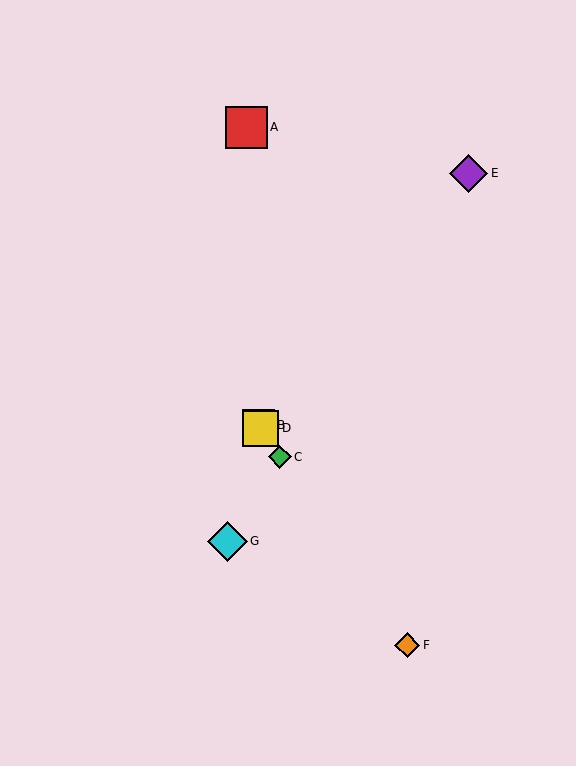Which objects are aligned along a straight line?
Objects B, C, D, F are aligned along a straight line.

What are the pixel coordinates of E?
Object E is at (468, 173).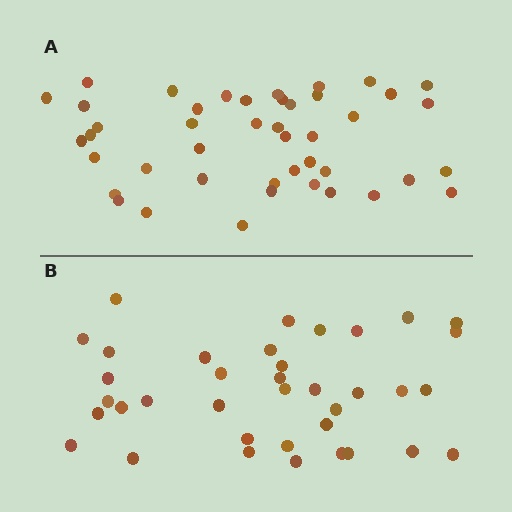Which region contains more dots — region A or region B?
Region A (the top region) has more dots.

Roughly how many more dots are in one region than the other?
Region A has roughly 8 or so more dots than region B.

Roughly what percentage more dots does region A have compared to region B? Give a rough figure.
About 20% more.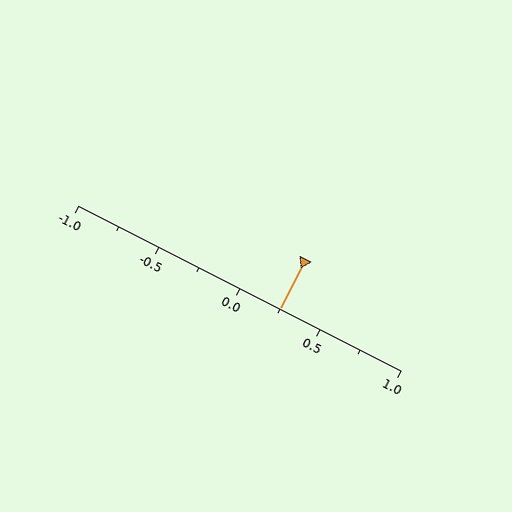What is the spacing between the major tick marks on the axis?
The major ticks are spaced 0.5 apart.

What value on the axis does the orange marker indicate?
The marker indicates approximately 0.25.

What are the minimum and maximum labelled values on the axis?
The axis runs from -1.0 to 1.0.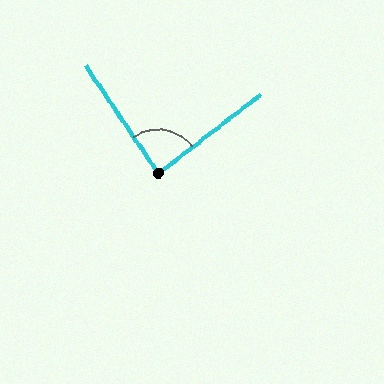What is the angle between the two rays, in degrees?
Approximately 87 degrees.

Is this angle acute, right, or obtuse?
It is approximately a right angle.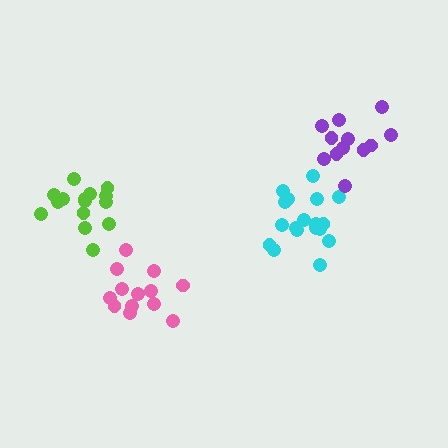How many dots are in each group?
Group 1: 13 dots, Group 2: 18 dots, Group 3: 12 dots, Group 4: 16 dots (59 total).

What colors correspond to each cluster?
The clusters are colored: pink, cyan, purple, lime.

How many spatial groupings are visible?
There are 4 spatial groupings.